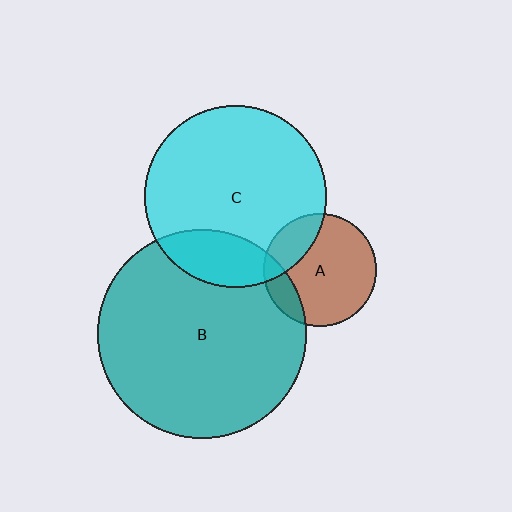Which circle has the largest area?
Circle B (teal).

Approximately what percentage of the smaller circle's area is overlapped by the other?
Approximately 15%.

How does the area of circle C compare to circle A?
Approximately 2.6 times.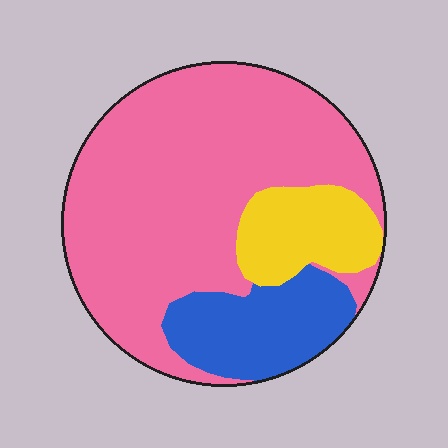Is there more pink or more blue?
Pink.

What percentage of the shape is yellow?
Yellow covers about 15% of the shape.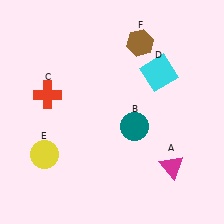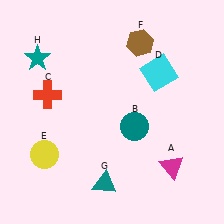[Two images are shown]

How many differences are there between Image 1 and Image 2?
There are 2 differences between the two images.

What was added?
A teal triangle (G), a teal star (H) were added in Image 2.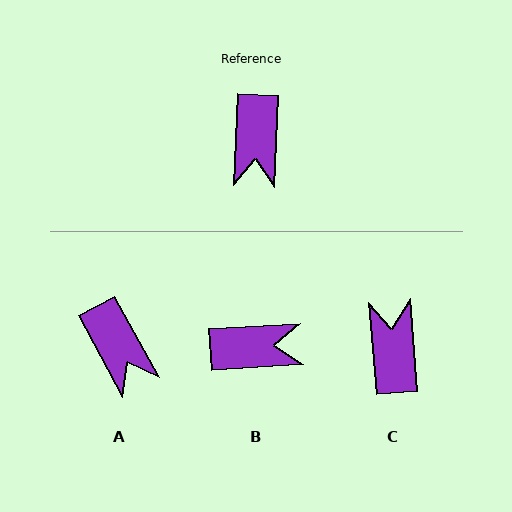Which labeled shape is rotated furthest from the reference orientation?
C, about 173 degrees away.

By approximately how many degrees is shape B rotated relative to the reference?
Approximately 96 degrees counter-clockwise.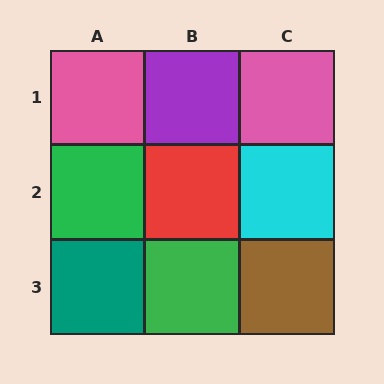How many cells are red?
1 cell is red.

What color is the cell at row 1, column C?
Pink.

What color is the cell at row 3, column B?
Green.